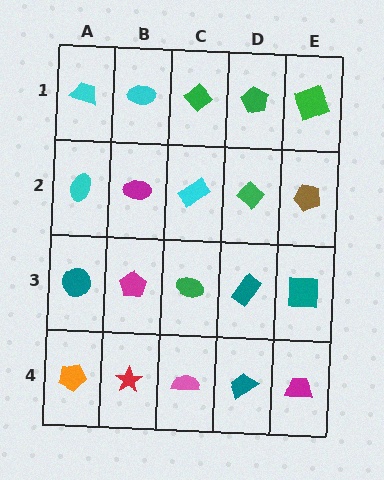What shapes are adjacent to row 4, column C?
A green ellipse (row 3, column C), a red star (row 4, column B), a teal trapezoid (row 4, column D).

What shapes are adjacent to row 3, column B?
A magenta ellipse (row 2, column B), a red star (row 4, column B), a teal circle (row 3, column A), a green ellipse (row 3, column C).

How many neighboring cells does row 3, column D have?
4.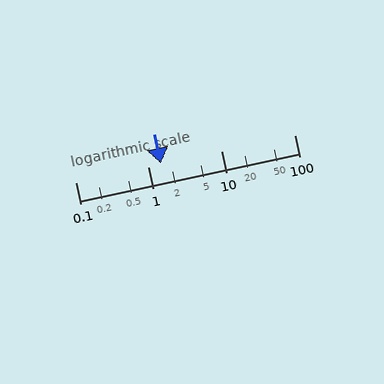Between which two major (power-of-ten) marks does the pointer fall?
The pointer is between 1 and 10.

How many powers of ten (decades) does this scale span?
The scale spans 3 decades, from 0.1 to 100.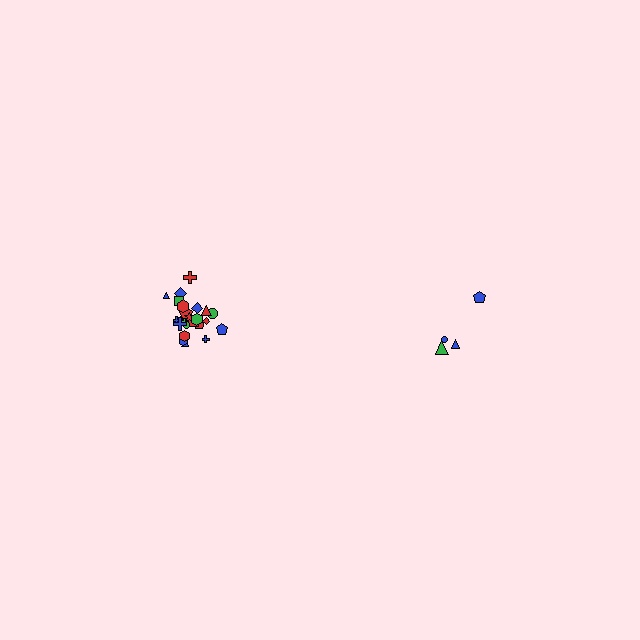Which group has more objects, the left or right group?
The left group.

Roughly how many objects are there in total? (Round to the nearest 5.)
Roughly 30 objects in total.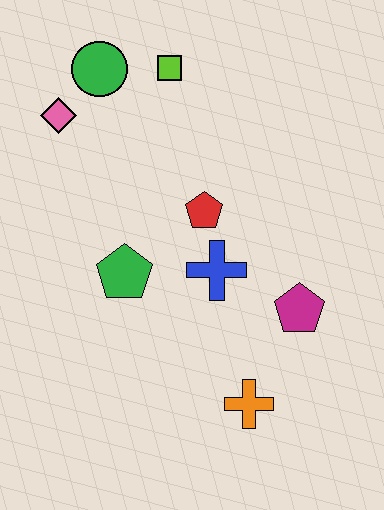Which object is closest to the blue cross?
The red pentagon is closest to the blue cross.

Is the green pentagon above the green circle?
No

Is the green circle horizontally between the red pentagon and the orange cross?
No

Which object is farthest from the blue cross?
The green circle is farthest from the blue cross.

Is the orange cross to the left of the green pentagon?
No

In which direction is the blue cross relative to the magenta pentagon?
The blue cross is to the left of the magenta pentagon.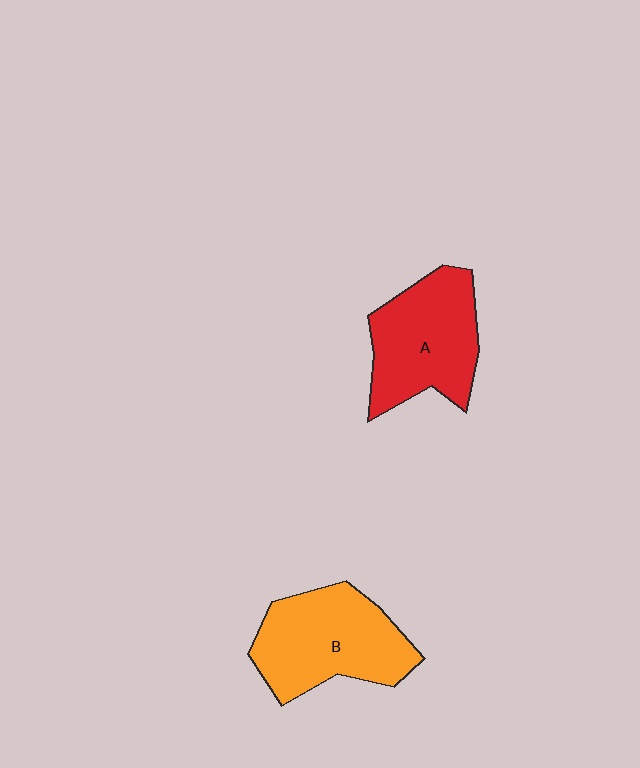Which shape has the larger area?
Shape B (orange).